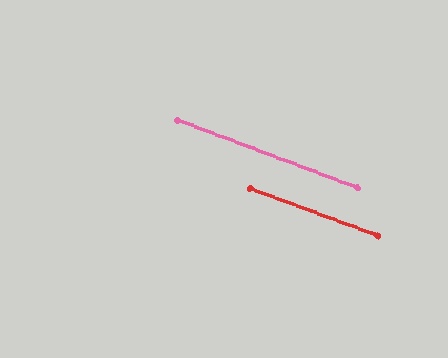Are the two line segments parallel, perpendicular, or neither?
Parallel — their directions differ by only 0.3°.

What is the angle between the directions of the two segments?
Approximately 0 degrees.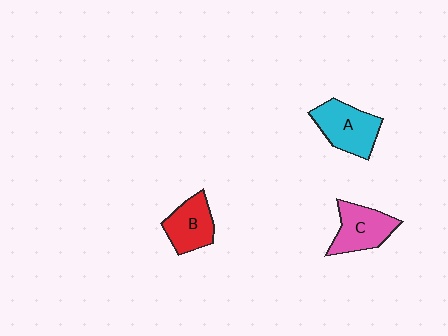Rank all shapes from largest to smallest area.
From largest to smallest: A (cyan), C (pink), B (red).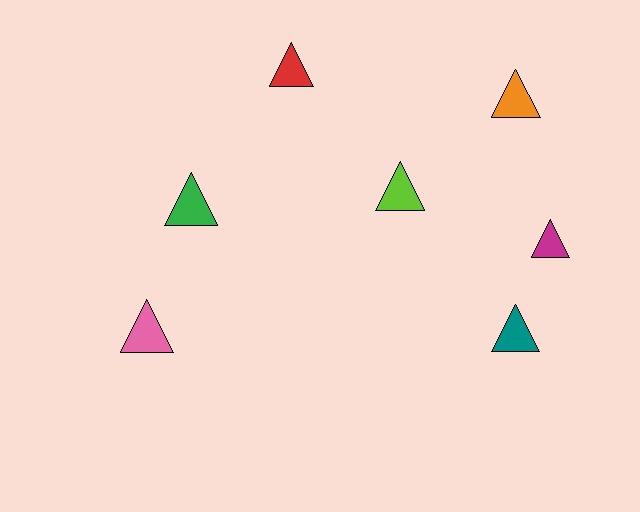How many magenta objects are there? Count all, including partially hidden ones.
There is 1 magenta object.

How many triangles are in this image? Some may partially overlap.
There are 7 triangles.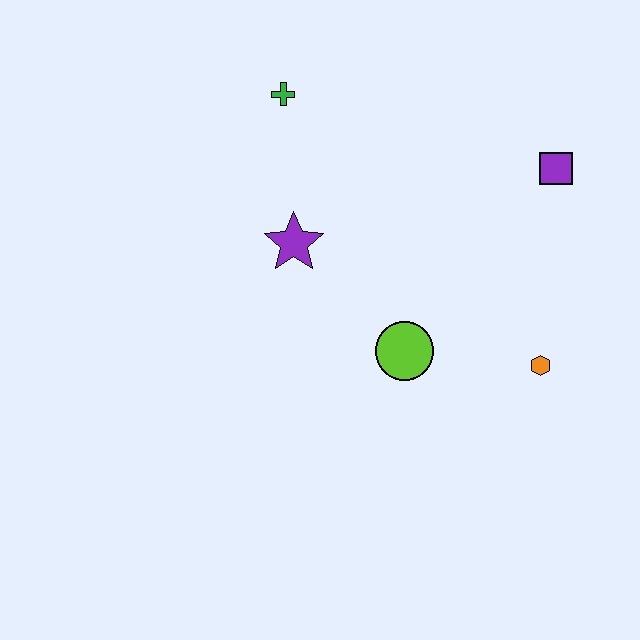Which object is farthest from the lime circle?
The green cross is farthest from the lime circle.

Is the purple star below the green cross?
Yes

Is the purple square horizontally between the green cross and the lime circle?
No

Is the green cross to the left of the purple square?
Yes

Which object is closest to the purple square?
The orange hexagon is closest to the purple square.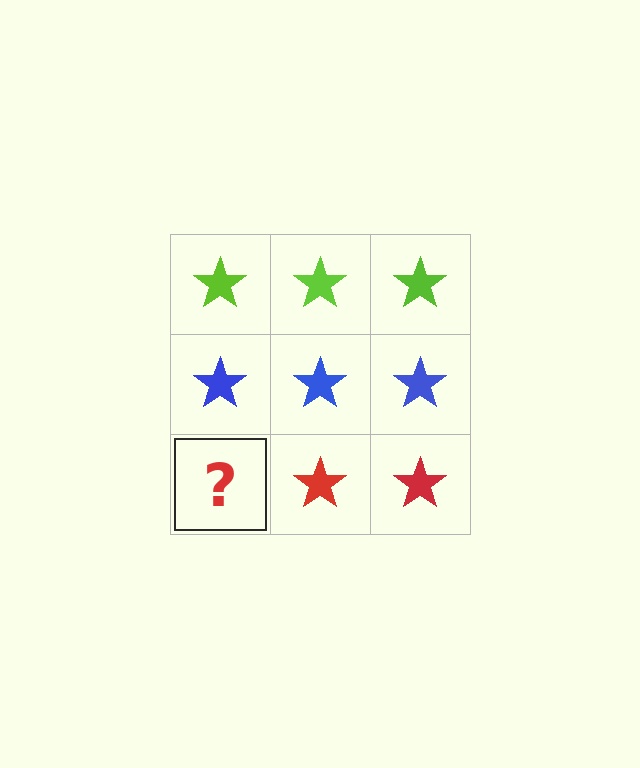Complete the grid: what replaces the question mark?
The question mark should be replaced with a red star.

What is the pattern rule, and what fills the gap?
The rule is that each row has a consistent color. The gap should be filled with a red star.